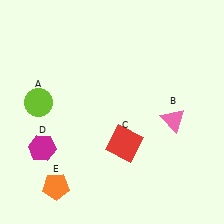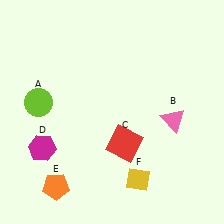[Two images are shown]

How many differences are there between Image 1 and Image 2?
There is 1 difference between the two images.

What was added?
A yellow diamond (F) was added in Image 2.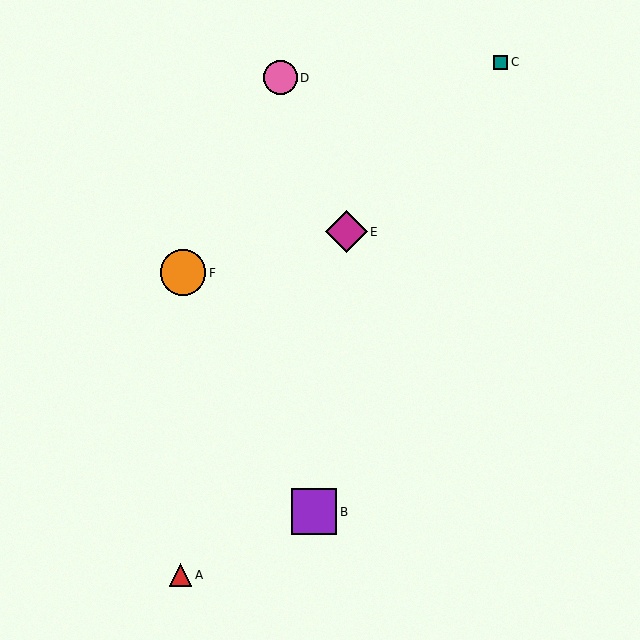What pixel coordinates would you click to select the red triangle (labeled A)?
Click at (181, 575) to select the red triangle A.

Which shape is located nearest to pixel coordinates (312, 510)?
The purple square (labeled B) at (314, 512) is nearest to that location.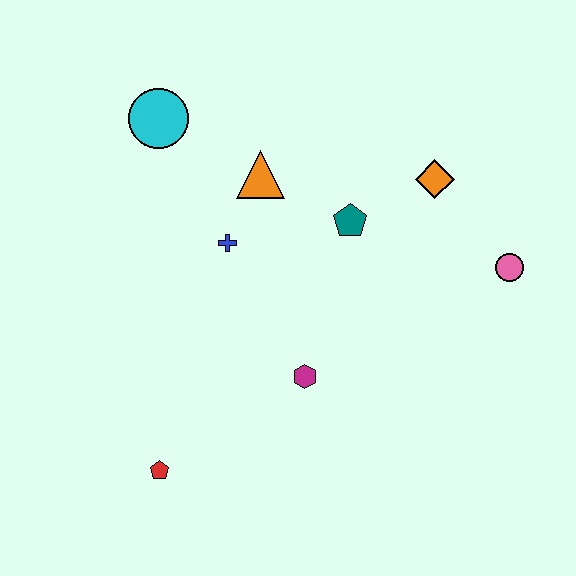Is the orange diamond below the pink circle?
No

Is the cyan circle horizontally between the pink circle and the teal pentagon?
No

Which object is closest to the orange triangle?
The blue cross is closest to the orange triangle.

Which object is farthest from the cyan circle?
The pink circle is farthest from the cyan circle.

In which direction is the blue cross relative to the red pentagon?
The blue cross is above the red pentagon.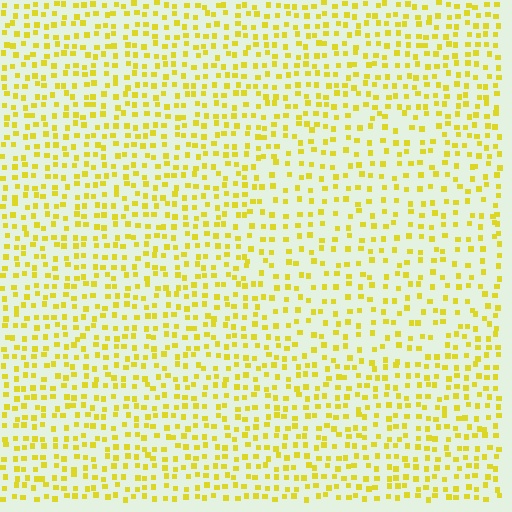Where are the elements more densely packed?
The elements are more densely packed outside the circle boundary.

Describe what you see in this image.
The image contains small yellow elements arranged at two different densities. A circle-shaped region is visible where the elements are less densely packed than the surrounding area.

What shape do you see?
I see a circle.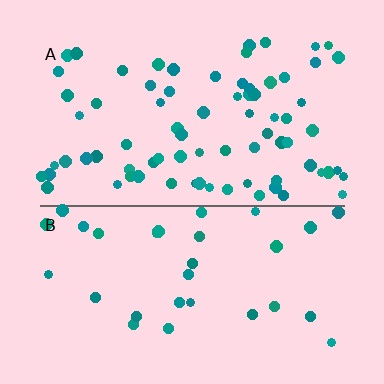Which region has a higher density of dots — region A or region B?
A (the top).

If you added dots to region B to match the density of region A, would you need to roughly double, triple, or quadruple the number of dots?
Approximately double.